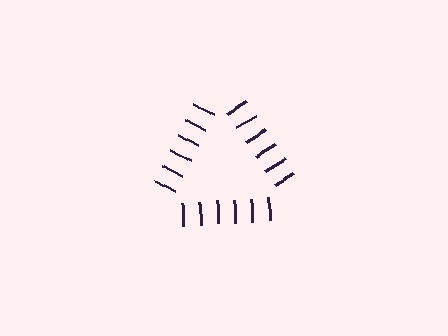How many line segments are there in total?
18 — 6 along each of the 3 edges.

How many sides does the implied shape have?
3 sides — the line-ends trace a triangle.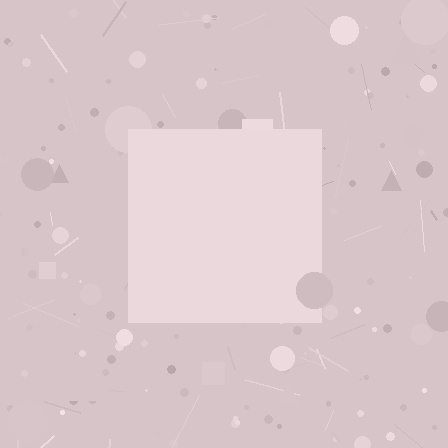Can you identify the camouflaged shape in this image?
The camouflaged shape is a square.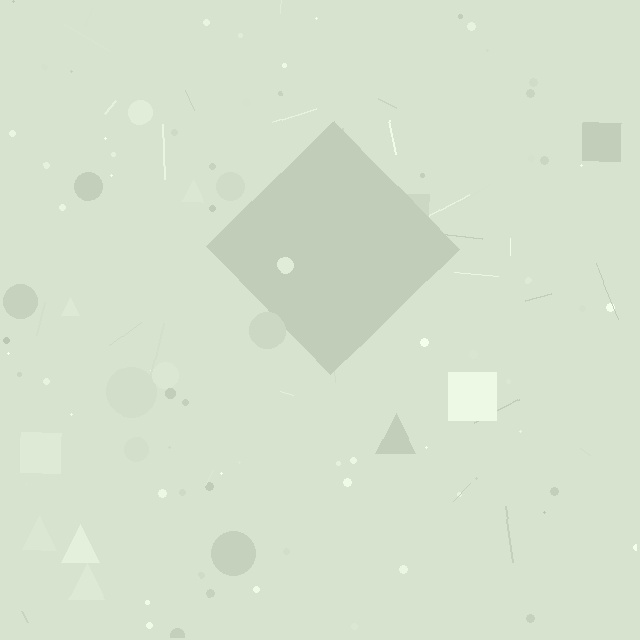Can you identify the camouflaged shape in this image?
The camouflaged shape is a diamond.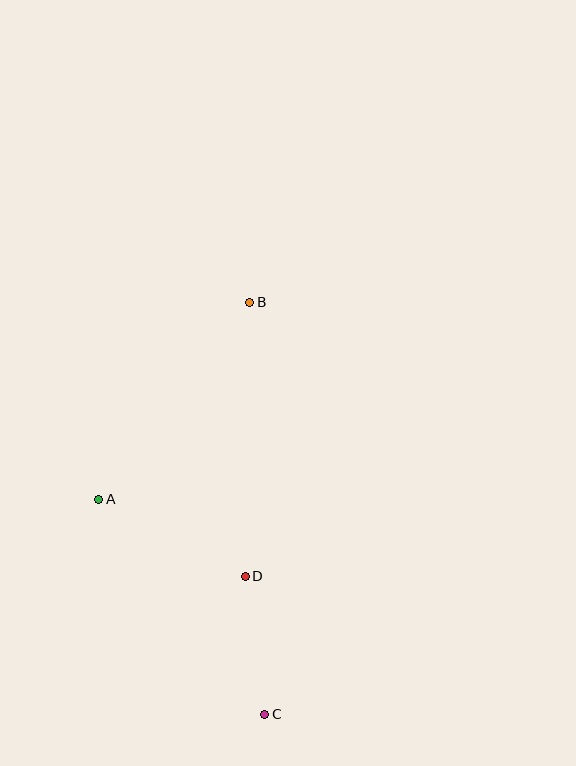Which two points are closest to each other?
Points C and D are closest to each other.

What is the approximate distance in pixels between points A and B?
The distance between A and B is approximately 248 pixels.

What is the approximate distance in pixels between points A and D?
The distance between A and D is approximately 166 pixels.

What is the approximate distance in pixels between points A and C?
The distance between A and C is approximately 272 pixels.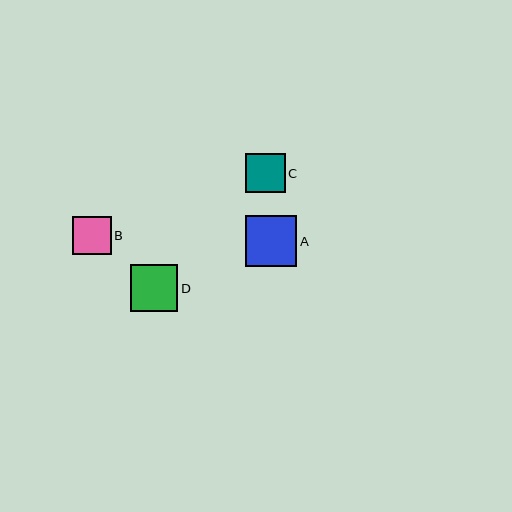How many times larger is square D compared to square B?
Square D is approximately 1.2 times the size of square B.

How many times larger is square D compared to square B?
Square D is approximately 1.2 times the size of square B.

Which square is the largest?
Square A is the largest with a size of approximately 51 pixels.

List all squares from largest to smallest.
From largest to smallest: A, D, C, B.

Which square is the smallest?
Square B is the smallest with a size of approximately 39 pixels.